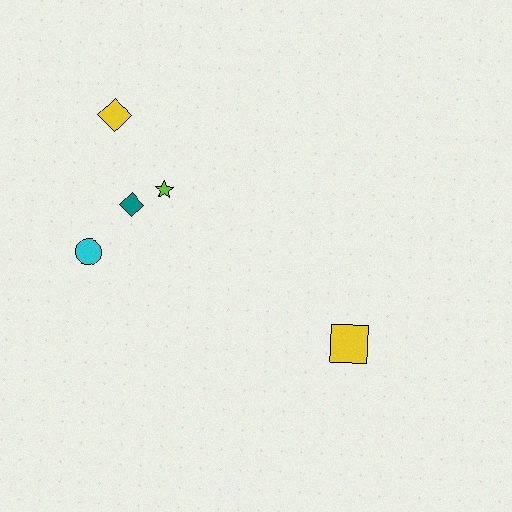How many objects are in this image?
There are 5 objects.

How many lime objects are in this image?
There is 1 lime object.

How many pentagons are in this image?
There are no pentagons.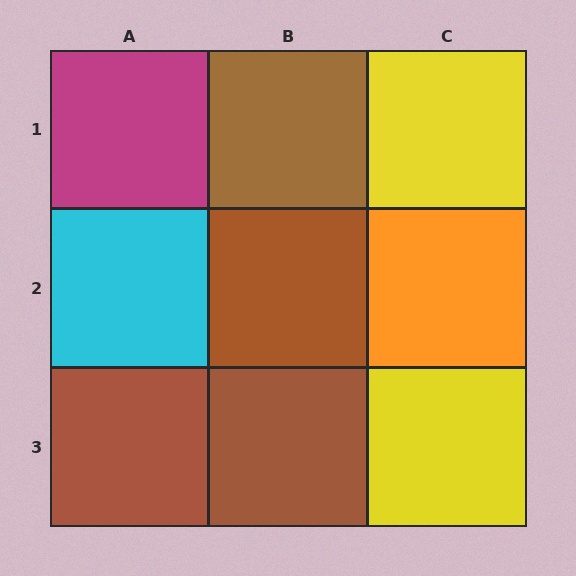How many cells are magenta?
1 cell is magenta.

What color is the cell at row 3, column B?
Brown.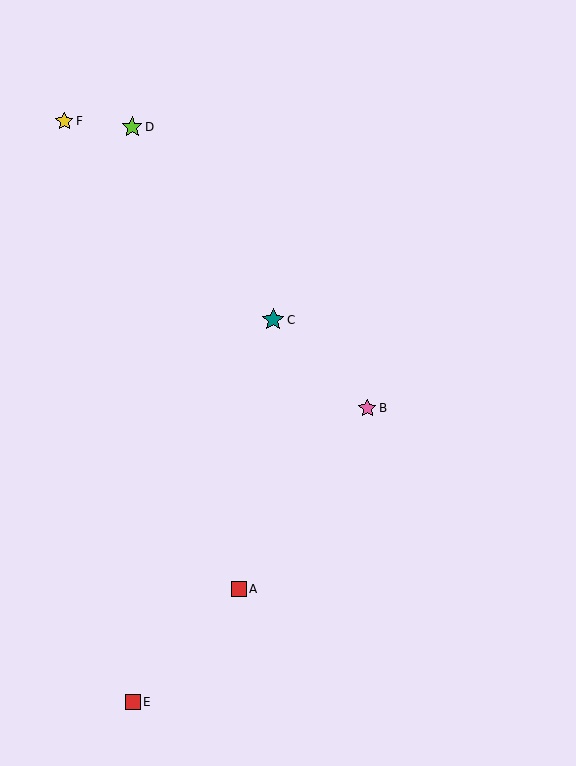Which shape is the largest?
The teal star (labeled C) is the largest.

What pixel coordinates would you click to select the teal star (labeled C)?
Click at (273, 320) to select the teal star C.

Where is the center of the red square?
The center of the red square is at (133, 702).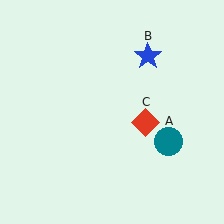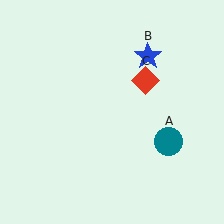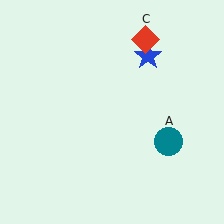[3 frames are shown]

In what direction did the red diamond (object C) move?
The red diamond (object C) moved up.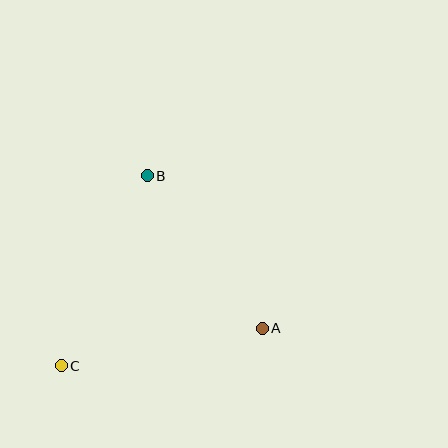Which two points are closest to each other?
Points A and B are closest to each other.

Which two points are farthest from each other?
Points B and C are farthest from each other.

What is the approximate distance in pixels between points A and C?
The distance between A and C is approximately 205 pixels.